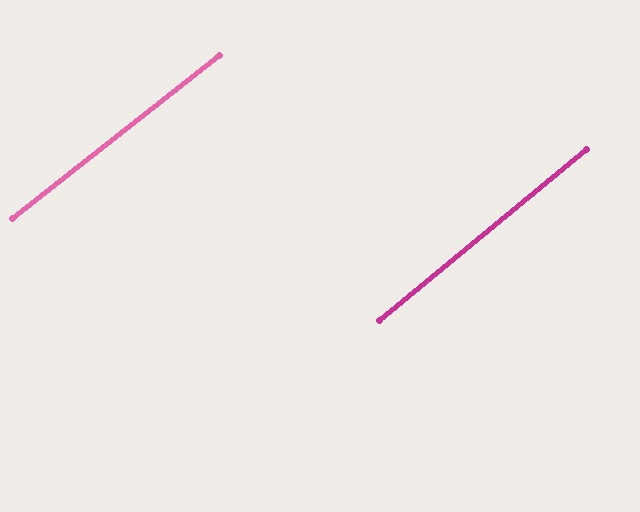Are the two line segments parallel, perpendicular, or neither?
Parallel — their directions differ by only 1.2°.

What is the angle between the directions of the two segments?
Approximately 1 degree.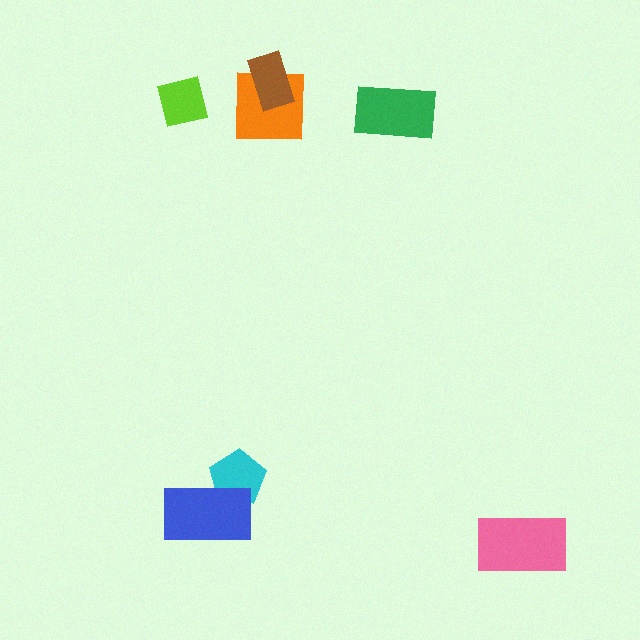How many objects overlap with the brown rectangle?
1 object overlaps with the brown rectangle.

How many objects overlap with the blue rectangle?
1 object overlaps with the blue rectangle.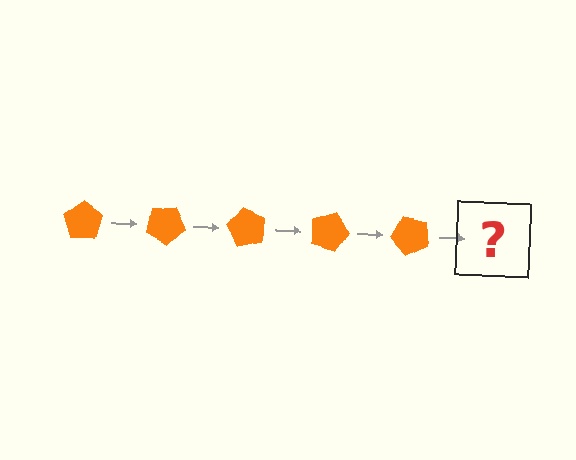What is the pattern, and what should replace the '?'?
The pattern is that the pentagon rotates 30 degrees each step. The '?' should be an orange pentagon rotated 150 degrees.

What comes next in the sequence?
The next element should be an orange pentagon rotated 150 degrees.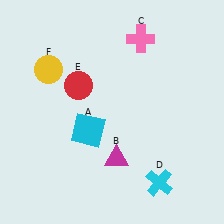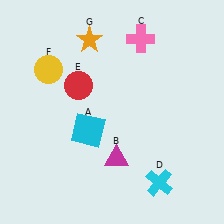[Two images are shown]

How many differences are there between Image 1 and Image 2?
There is 1 difference between the two images.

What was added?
An orange star (G) was added in Image 2.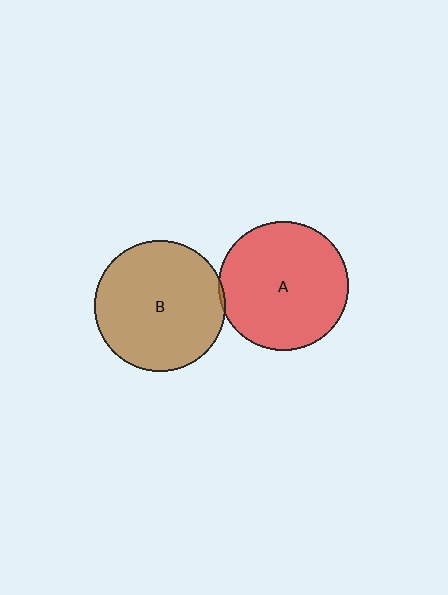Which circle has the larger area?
Circle B (brown).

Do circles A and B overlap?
Yes.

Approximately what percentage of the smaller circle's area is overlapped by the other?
Approximately 5%.